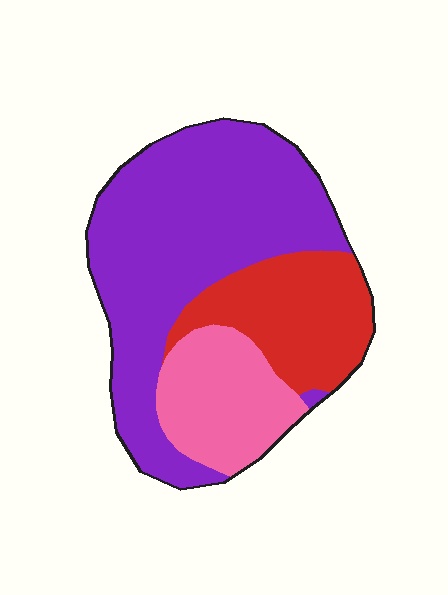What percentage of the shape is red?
Red takes up about one quarter (1/4) of the shape.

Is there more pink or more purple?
Purple.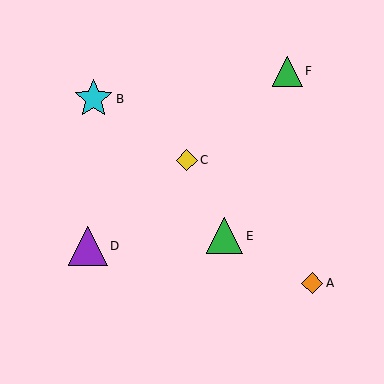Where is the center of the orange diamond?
The center of the orange diamond is at (312, 283).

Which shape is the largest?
The purple triangle (labeled D) is the largest.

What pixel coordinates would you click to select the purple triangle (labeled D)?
Click at (88, 246) to select the purple triangle D.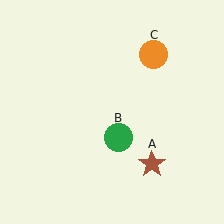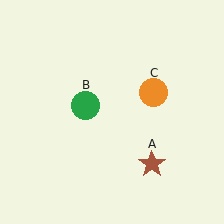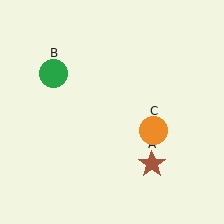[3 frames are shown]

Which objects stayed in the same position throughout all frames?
Brown star (object A) remained stationary.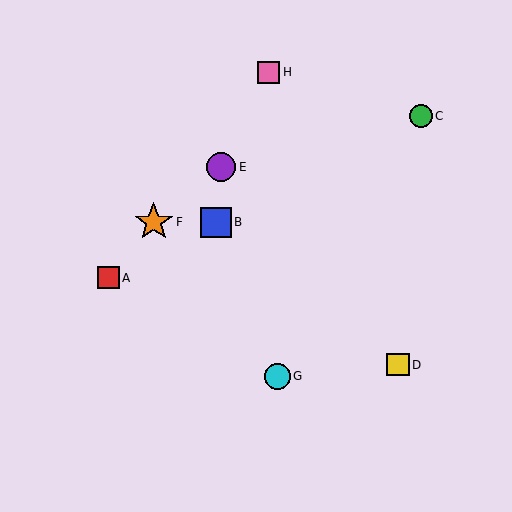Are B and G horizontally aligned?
No, B is at y≈222 and G is at y≈376.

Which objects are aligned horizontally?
Objects B, F are aligned horizontally.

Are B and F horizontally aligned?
Yes, both are at y≈222.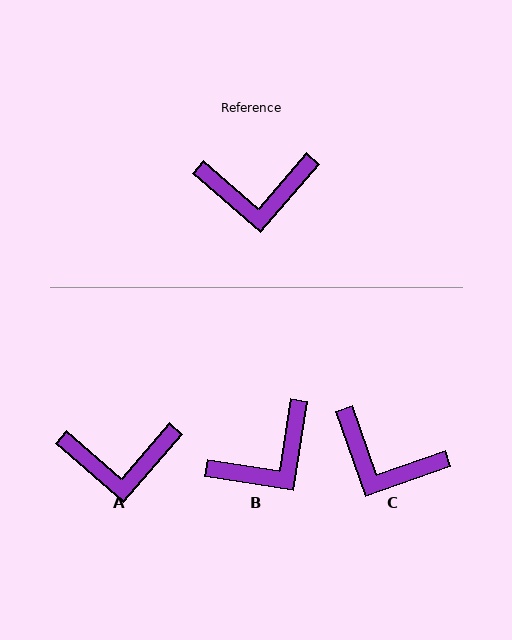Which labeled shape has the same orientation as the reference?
A.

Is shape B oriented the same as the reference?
No, it is off by about 32 degrees.